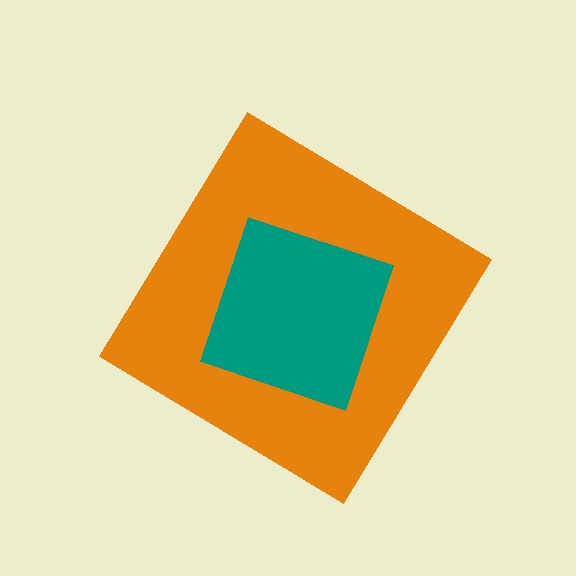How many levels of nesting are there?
2.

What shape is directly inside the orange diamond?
The teal square.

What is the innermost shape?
The teal square.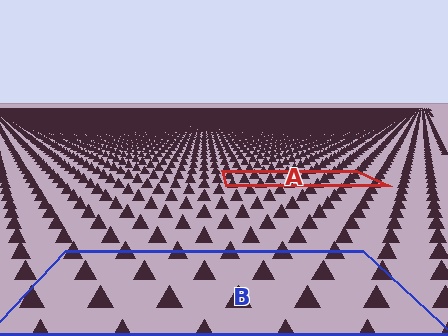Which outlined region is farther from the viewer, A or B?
Region A is farther from the viewer — the texture elements inside it appear smaller and more densely packed.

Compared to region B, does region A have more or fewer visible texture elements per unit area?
Region A has more texture elements per unit area — they are packed more densely because it is farther away.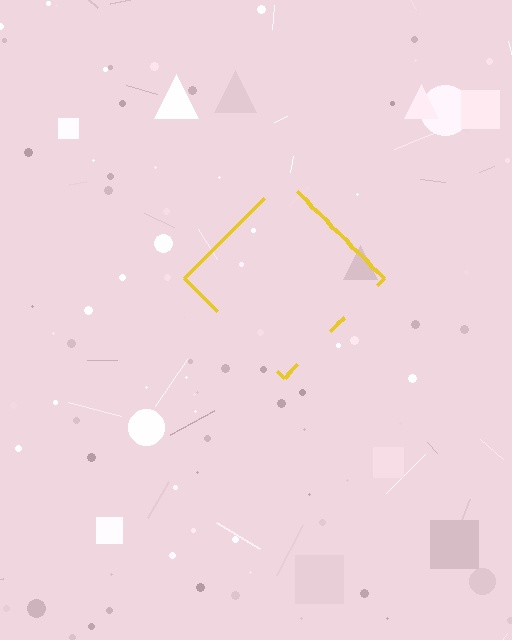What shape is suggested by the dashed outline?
The dashed outline suggests a diamond.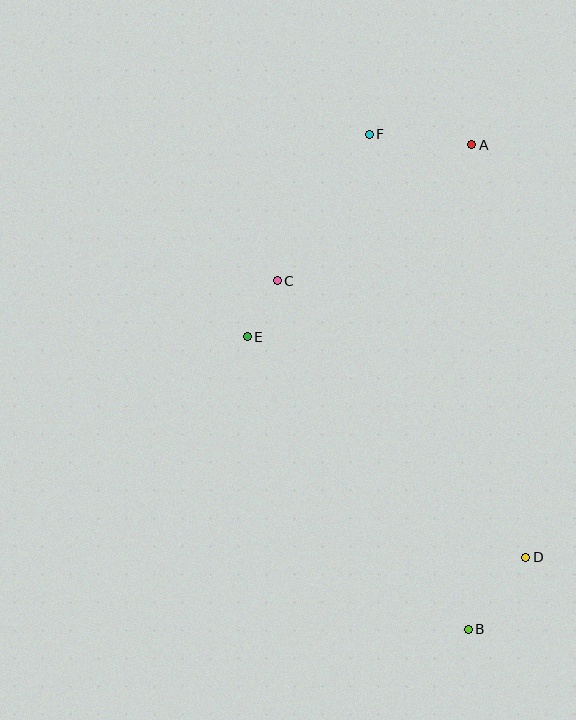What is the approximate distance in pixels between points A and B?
The distance between A and B is approximately 485 pixels.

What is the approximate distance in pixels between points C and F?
The distance between C and F is approximately 173 pixels.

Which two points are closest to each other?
Points C and E are closest to each other.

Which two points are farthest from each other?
Points B and F are farthest from each other.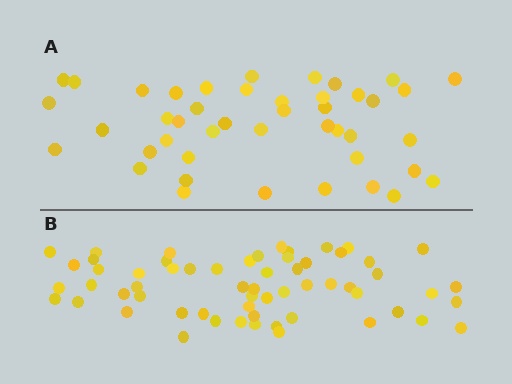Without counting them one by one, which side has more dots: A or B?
Region B (the bottom region) has more dots.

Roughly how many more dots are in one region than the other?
Region B has approximately 15 more dots than region A.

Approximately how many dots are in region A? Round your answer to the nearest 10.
About 40 dots. (The exact count is 44, which rounds to 40.)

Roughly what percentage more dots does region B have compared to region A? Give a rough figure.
About 35% more.